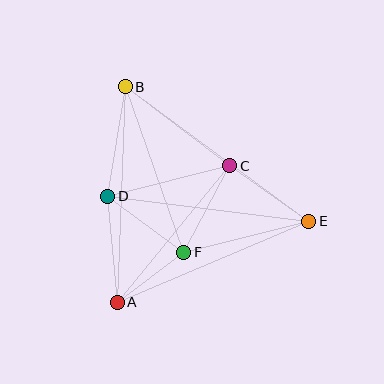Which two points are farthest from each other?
Points B and E are farthest from each other.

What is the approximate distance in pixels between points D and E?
The distance between D and E is approximately 202 pixels.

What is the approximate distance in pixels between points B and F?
The distance between B and F is approximately 176 pixels.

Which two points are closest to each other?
Points A and F are closest to each other.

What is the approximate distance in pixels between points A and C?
The distance between A and C is approximately 177 pixels.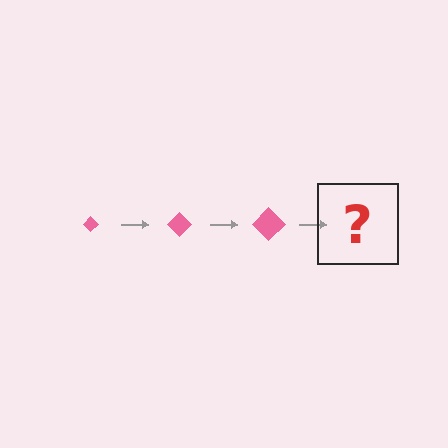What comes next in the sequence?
The next element should be a pink diamond, larger than the previous one.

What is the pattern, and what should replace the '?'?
The pattern is that the diamond gets progressively larger each step. The '?' should be a pink diamond, larger than the previous one.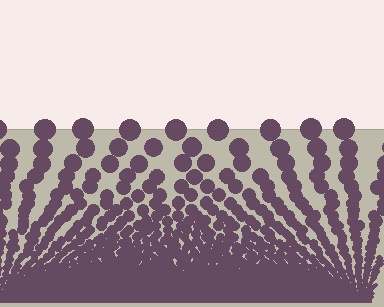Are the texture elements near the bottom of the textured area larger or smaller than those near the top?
Smaller. The gradient is inverted — elements near the bottom are smaller and denser.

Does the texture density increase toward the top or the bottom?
Density increases toward the bottom.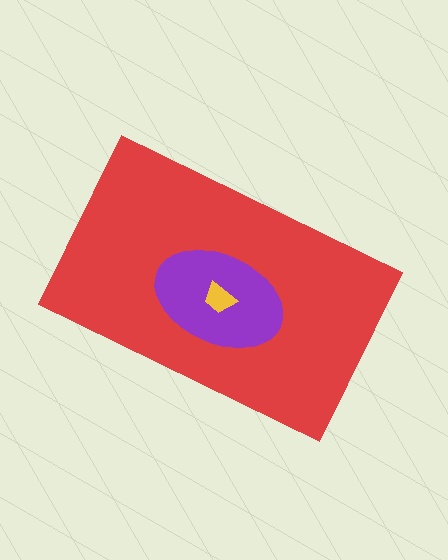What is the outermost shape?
The red rectangle.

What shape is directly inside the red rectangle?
The purple ellipse.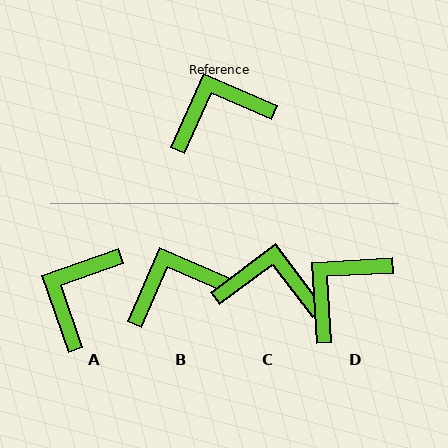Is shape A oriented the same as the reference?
No, it is off by about 43 degrees.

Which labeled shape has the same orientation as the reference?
B.